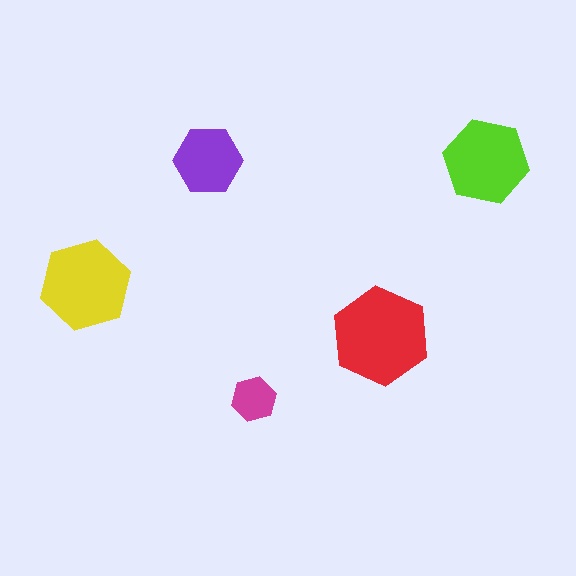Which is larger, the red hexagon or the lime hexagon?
The red one.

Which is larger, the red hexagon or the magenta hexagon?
The red one.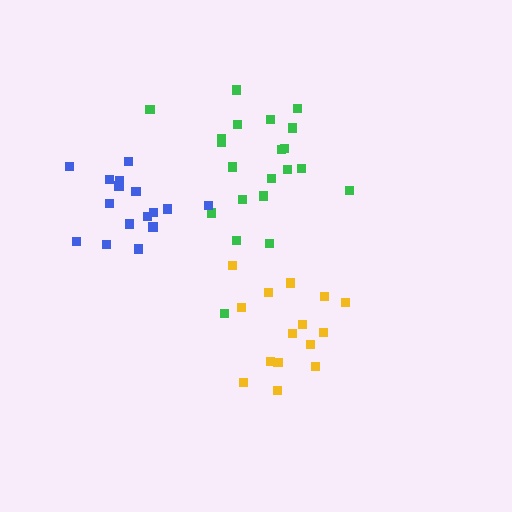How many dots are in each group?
Group 1: 15 dots, Group 2: 21 dots, Group 3: 16 dots (52 total).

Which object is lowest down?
The yellow cluster is bottommost.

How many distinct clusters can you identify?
There are 3 distinct clusters.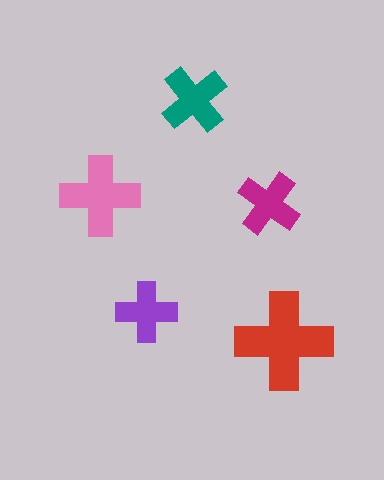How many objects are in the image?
There are 5 objects in the image.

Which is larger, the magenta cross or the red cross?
The red one.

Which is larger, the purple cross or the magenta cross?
The magenta one.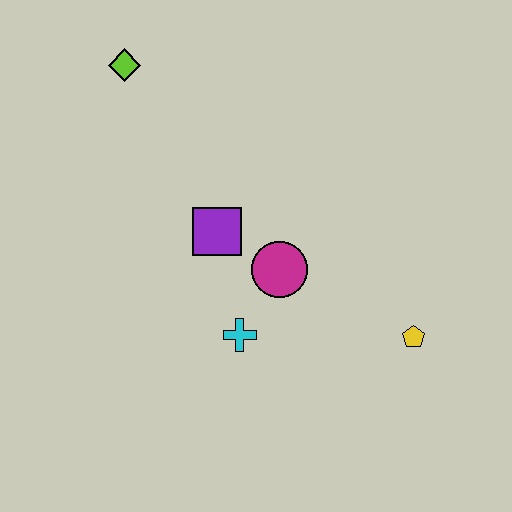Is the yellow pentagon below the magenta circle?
Yes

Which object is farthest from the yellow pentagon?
The lime diamond is farthest from the yellow pentagon.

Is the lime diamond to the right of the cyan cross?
No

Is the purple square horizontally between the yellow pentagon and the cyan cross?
No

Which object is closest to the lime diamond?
The purple square is closest to the lime diamond.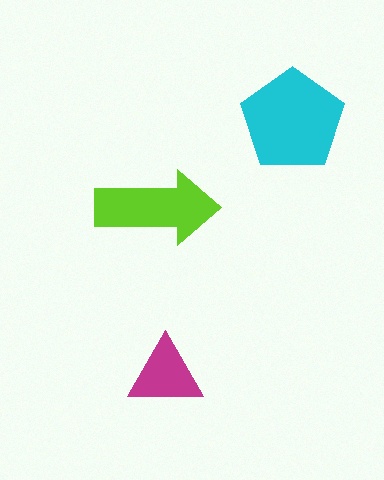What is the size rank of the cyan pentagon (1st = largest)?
1st.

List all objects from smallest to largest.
The magenta triangle, the lime arrow, the cyan pentagon.